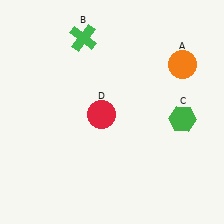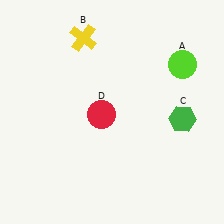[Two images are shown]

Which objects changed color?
A changed from orange to lime. B changed from green to yellow.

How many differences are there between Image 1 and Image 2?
There are 2 differences between the two images.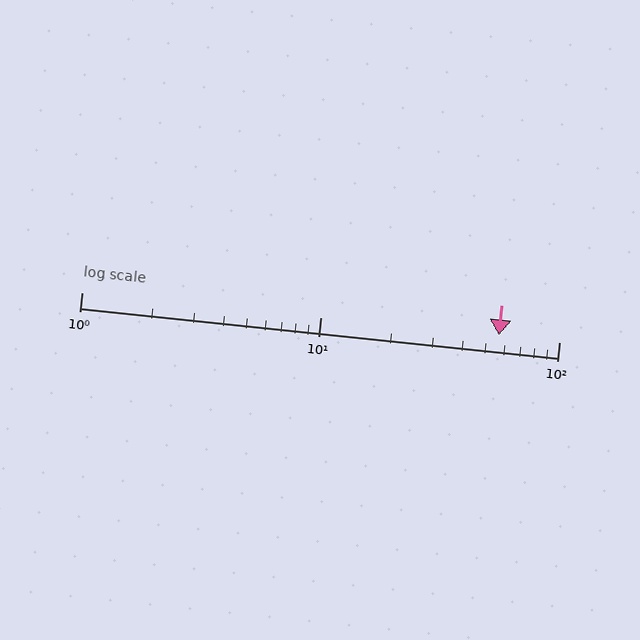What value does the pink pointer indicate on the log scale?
The pointer indicates approximately 56.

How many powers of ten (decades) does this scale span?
The scale spans 2 decades, from 1 to 100.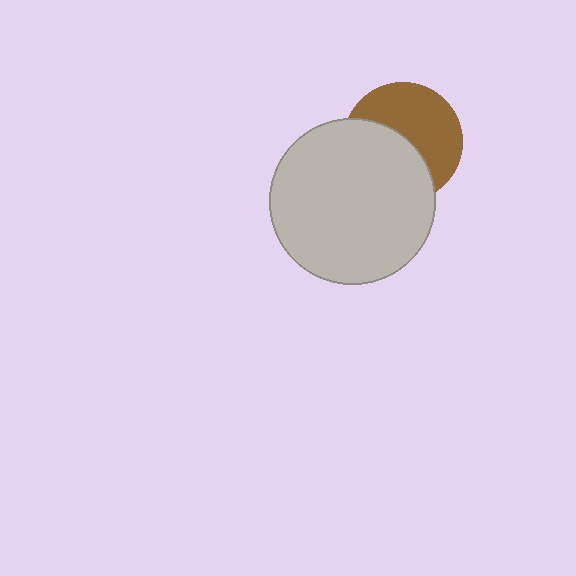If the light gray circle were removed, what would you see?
You would see the complete brown circle.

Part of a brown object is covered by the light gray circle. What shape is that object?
It is a circle.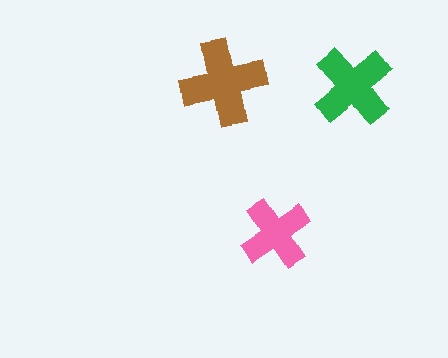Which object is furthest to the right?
The green cross is rightmost.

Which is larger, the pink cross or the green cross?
The green one.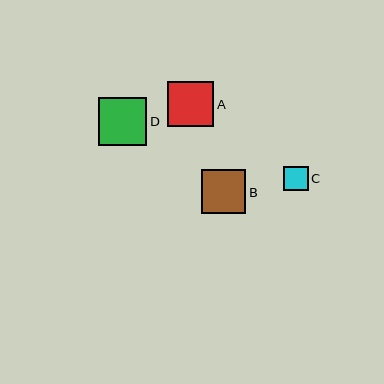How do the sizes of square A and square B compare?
Square A and square B are approximately the same size.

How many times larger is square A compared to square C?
Square A is approximately 1.9 times the size of square C.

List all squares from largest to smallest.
From largest to smallest: D, A, B, C.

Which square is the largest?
Square D is the largest with a size of approximately 48 pixels.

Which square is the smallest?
Square C is the smallest with a size of approximately 24 pixels.